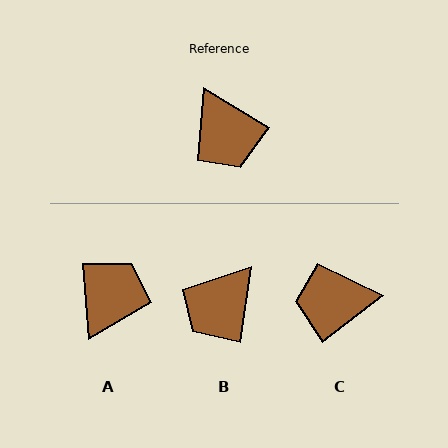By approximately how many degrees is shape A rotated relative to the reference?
Approximately 126 degrees counter-clockwise.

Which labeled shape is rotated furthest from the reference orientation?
A, about 126 degrees away.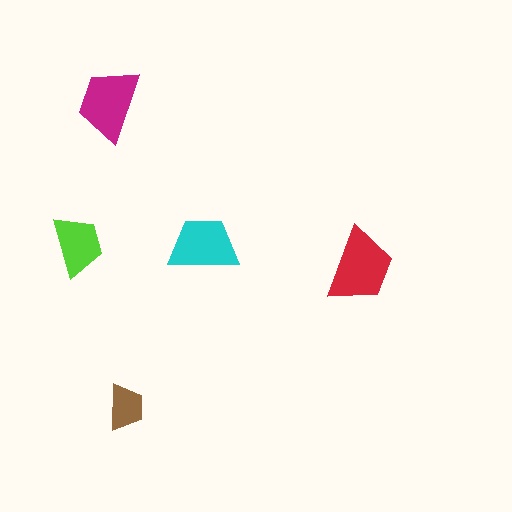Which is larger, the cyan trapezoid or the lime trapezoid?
The cyan one.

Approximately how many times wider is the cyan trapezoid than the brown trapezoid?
About 1.5 times wider.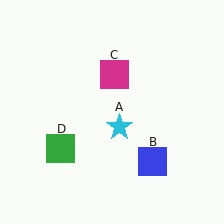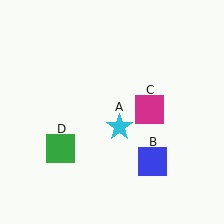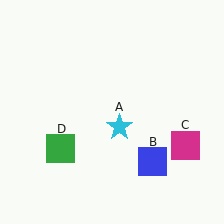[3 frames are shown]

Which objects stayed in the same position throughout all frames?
Cyan star (object A) and blue square (object B) and green square (object D) remained stationary.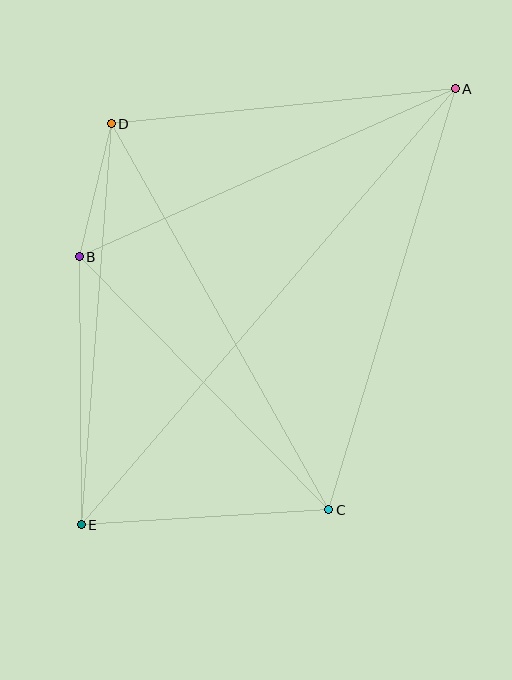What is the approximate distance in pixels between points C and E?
The distance between C and E is approximately 248 pixels.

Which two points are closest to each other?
Points B and D are closest to each other.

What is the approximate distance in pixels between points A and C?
The distance between A and C is approximately 440 pixels.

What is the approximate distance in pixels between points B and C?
The distance between B and C is approximately 355 pixels.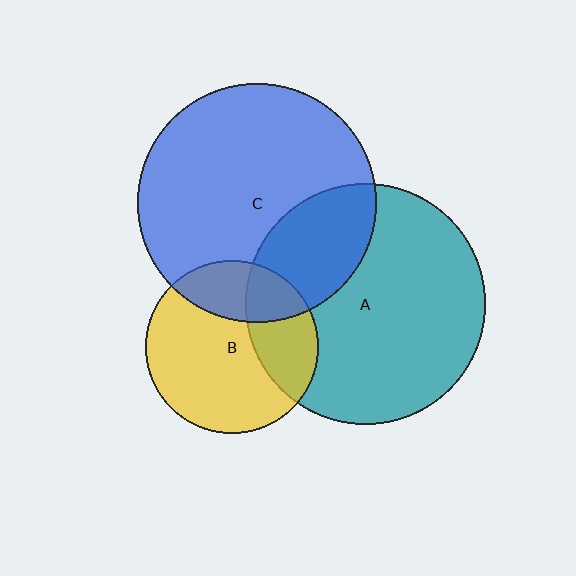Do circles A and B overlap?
Yes.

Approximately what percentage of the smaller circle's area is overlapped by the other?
Approximately 30%.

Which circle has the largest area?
Circle A (teal).